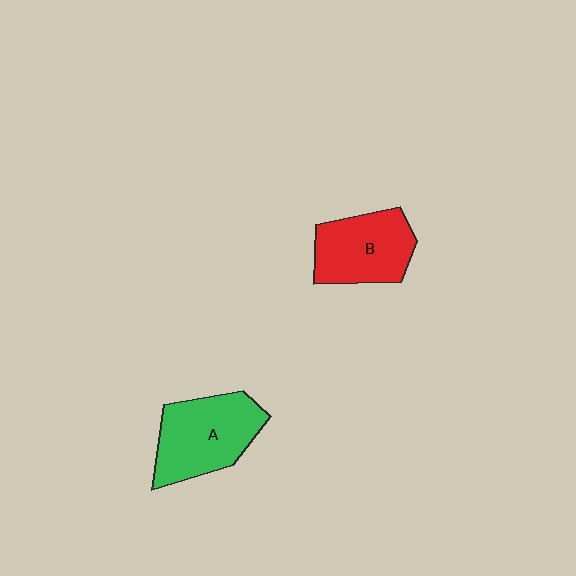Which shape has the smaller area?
Shape B (red).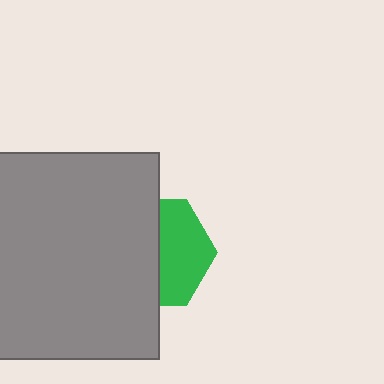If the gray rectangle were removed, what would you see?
You would see the complete green hexagon.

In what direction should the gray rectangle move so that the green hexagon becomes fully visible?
The gray rectangle should move left. That is the shortest direction to clear the overlap and leave the green hexagon fully visible.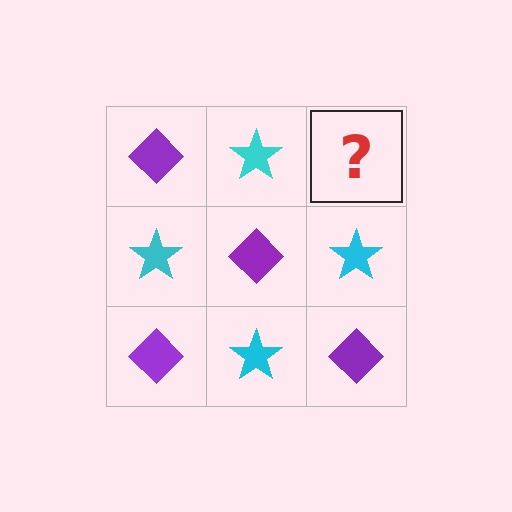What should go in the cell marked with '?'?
The missing cell should contain a purple diamond.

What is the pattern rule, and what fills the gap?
The rule is that it alternates purple diamond and cyan star in a checkerboard pattern. The gap should be filled with a purple diamond.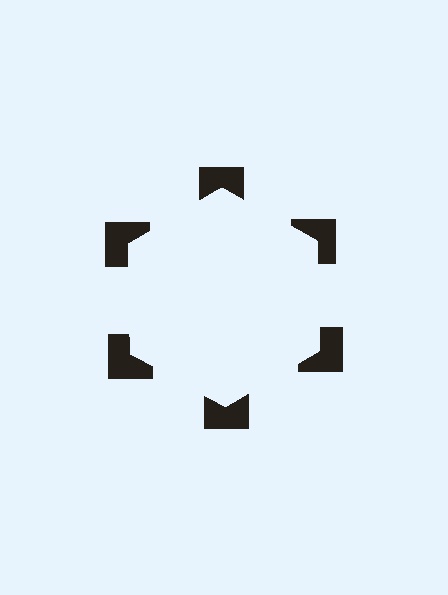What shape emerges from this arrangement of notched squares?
An illusory hexagon — its edges are inferred from the aligned wedge cuts in the notched squares, not physically drawn.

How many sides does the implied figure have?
6 sides.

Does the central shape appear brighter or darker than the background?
It typically appears slightly brighter than the background, even though no actual brightness change is drawn.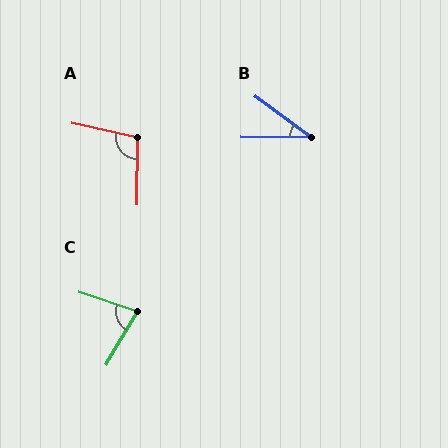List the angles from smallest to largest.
B (35°), C (78°), A (102°).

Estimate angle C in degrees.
Approximately 78 degrees.